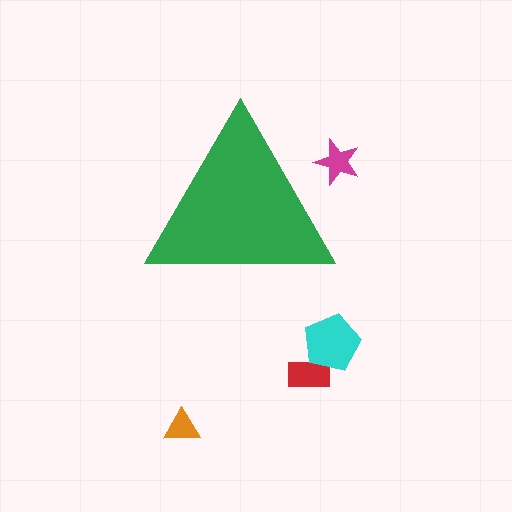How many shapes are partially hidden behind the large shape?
1 shape is partially hidden.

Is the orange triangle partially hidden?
No, the orange triangle is fully visible.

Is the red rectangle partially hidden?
No, the red rectangle is fully visible.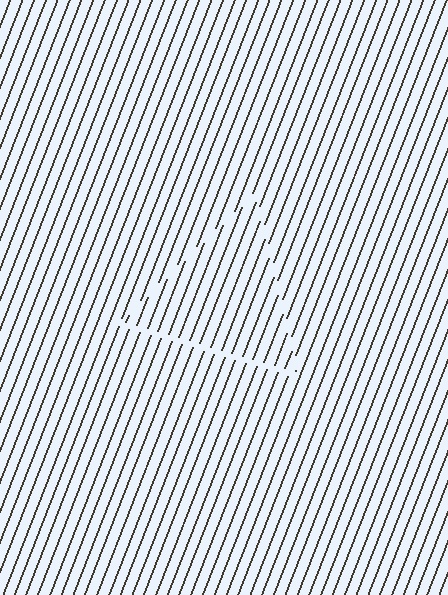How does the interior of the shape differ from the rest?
The interior of the shape contains the same grating, shifted by half a period — the contour is defined by the phase discontinuity where line-ends from the inner and outer gratings abut.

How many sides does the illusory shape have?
3 sides — the line-ends trace a triangle.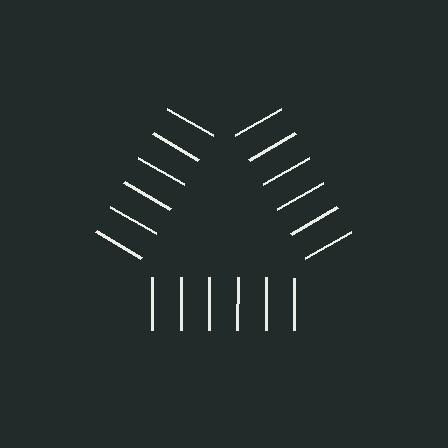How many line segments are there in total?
18 — 6 along each of the 3 edges.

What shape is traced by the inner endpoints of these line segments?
An illusory triangle — the line segments terminate on its edges but no continuous stroke is drawn.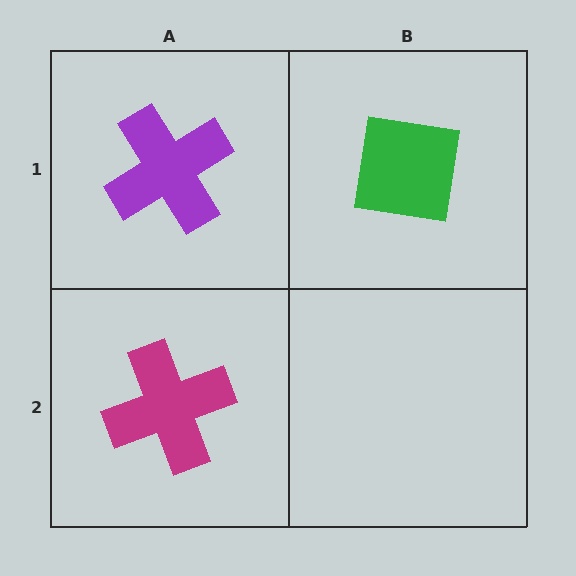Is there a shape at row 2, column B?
No, that cell is empty.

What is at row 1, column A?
A purple cross.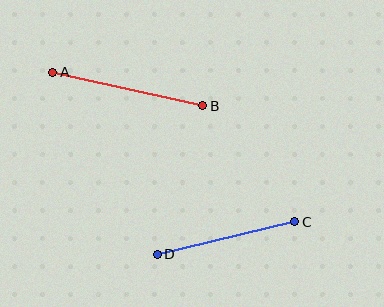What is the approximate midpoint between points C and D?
The midpoint is at approximately (226, 238) pixels.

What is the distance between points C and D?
The distance is approximately 141 pixels.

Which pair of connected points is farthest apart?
Points A and B are farthest apart.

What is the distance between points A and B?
The distance is approximately 154 pixels.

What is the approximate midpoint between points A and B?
The midpoint is at approximately (128, 89) pixels.